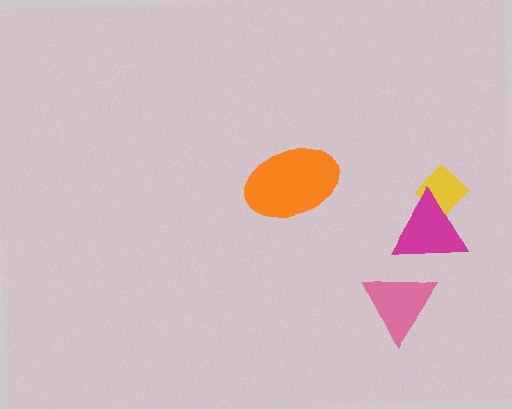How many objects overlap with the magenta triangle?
2 objects overlap with the magenta triangle.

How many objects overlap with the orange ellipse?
0 objects overlap with the orange ellipse.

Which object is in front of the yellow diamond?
The magenta triangle is in front of the yellow diamond.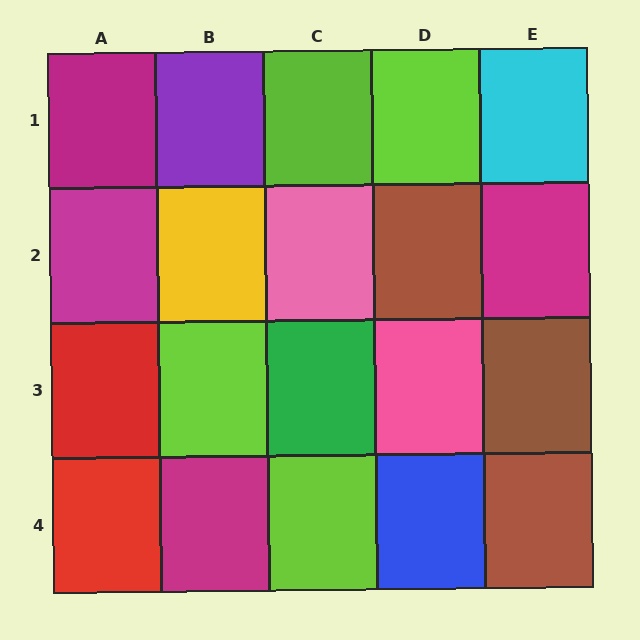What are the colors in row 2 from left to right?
Magenta, yellow, pink, brown, magenta.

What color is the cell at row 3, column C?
Green.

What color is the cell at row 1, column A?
Magenta.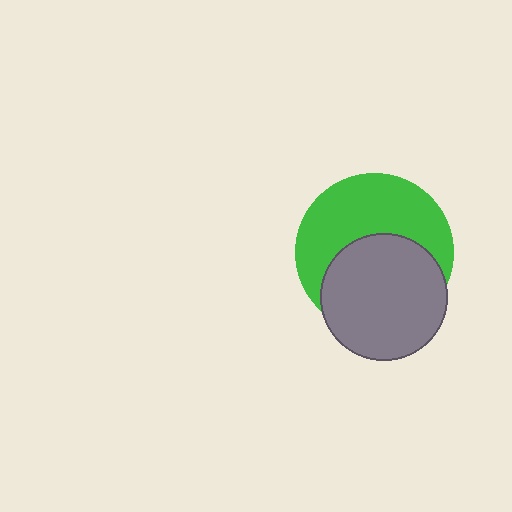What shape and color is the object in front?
The object in front is a gray circle.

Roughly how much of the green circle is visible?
About half of it is visible (roughly 52%).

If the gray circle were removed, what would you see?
You would see the complete green circle.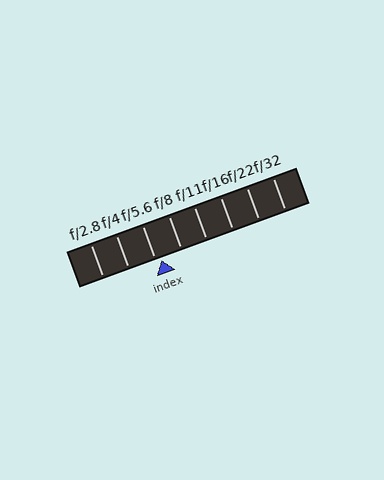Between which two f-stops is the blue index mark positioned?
The index mark is between f/5.6 and f/8.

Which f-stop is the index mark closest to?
The index mark is closest to f/5.6.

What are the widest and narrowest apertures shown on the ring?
The widest aperture shown is f/2.8 and the narrowest is f/32.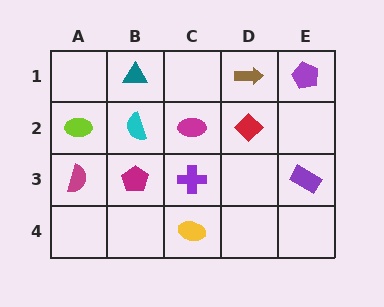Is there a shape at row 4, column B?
No, that cell is empty.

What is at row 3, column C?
A purple cross.